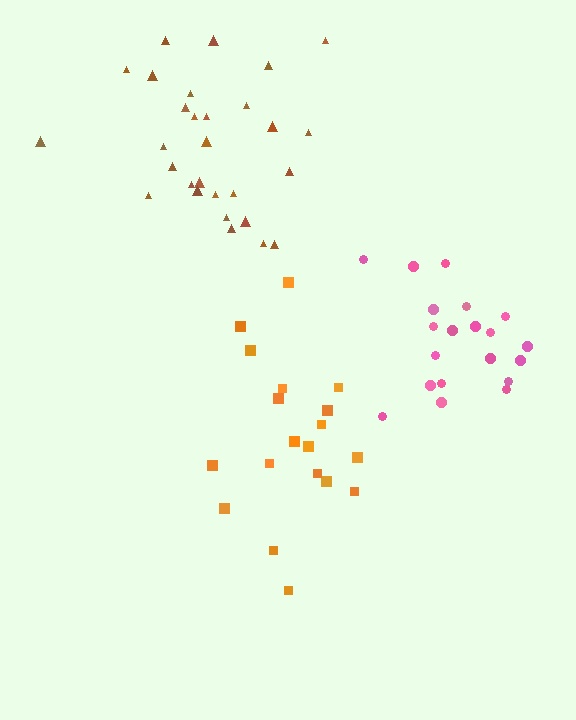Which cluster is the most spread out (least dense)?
Orange.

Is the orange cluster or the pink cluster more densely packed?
Pink.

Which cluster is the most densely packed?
Pink.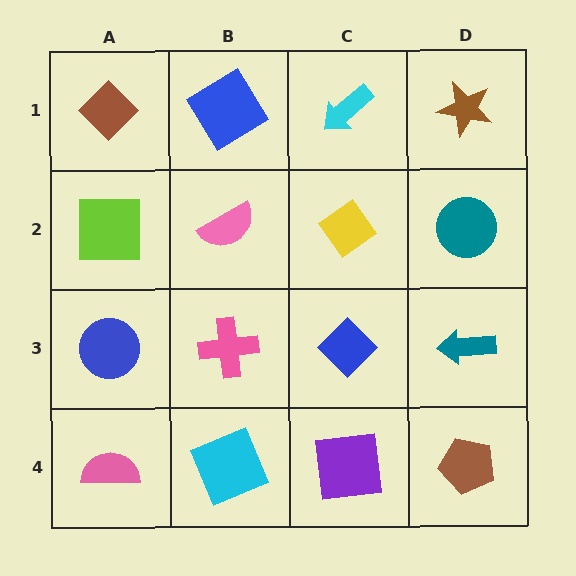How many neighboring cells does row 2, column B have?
4.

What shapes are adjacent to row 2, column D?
A brown star (row 1, column D), a teal arrow (row 3, column D), a yellow diamond (row 2, column C).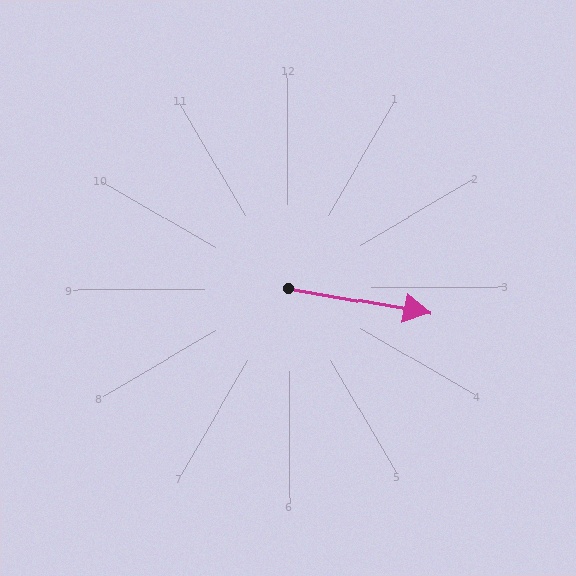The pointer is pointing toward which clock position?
Roughly 3 o'clock.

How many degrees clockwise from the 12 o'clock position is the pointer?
Approximately 100 degrees.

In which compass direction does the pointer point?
East.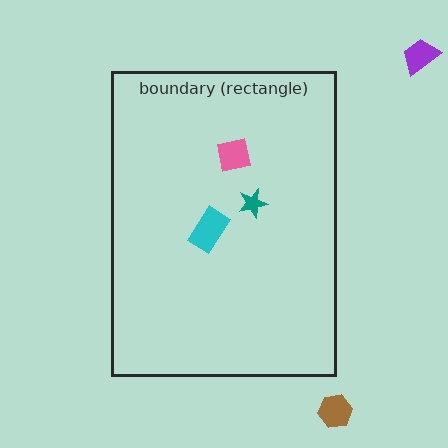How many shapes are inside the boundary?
3 inside, 2 outside.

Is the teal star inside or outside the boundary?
Inside.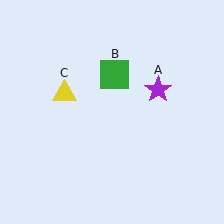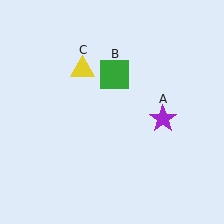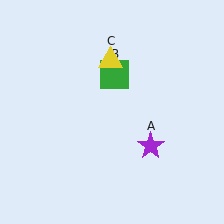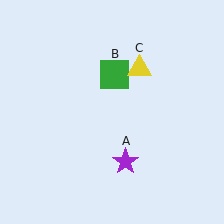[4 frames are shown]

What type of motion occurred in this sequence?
The purple star (object A), yellow triangle (object C) rotated clockwise around the center of the scene.